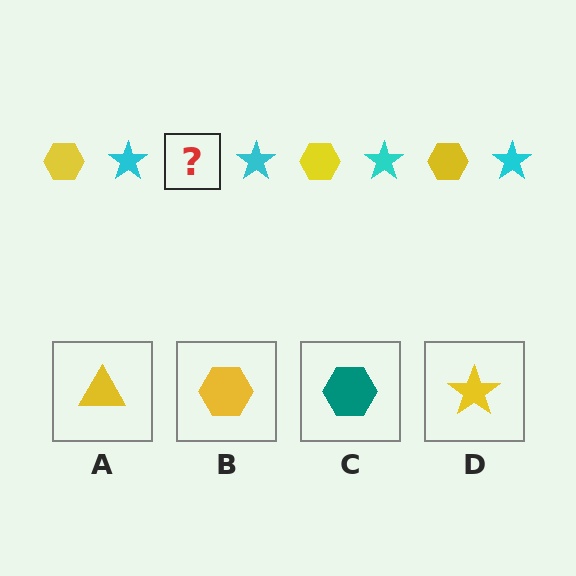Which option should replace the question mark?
Option B.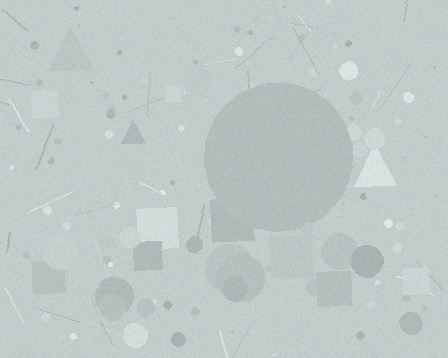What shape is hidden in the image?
A circle is hidden in the image.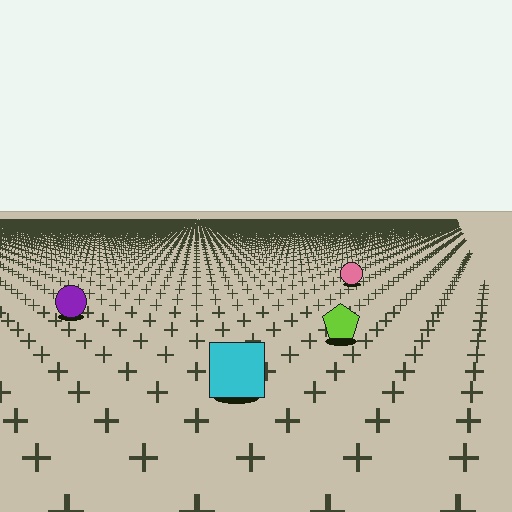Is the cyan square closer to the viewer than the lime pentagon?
Yes. The cyan square is closer — you can tell from the texture gradient: the ground texture is coarser near it.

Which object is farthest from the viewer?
The pink circle is farthest from the viewer. It appears smaller and the ground texture around it is denser.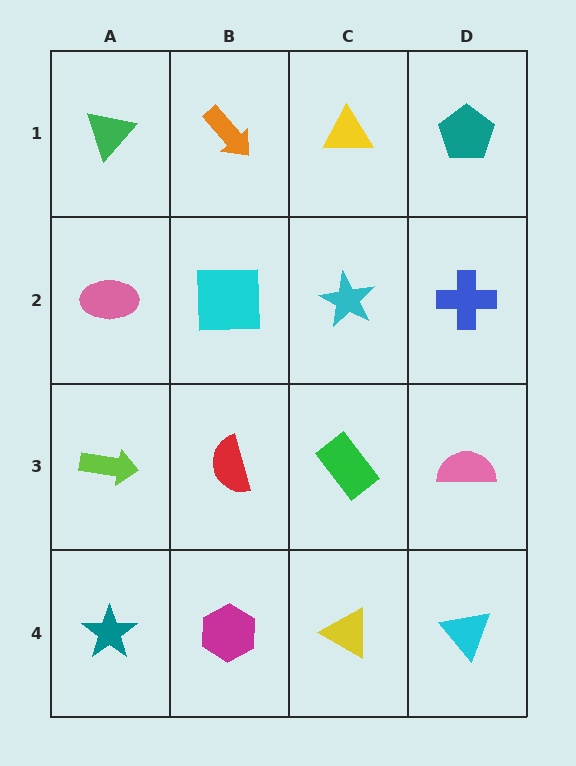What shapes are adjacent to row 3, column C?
A cyan star (row 2, column C), a yellow triangle (row 4, column C), a red semicircle (row 3, column B), a pink semicircle (row 3, column D).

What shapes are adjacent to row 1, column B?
A cyan square (row 2, column B), a green triangle (row 1, column A), a yellow triangle (row 1, column C).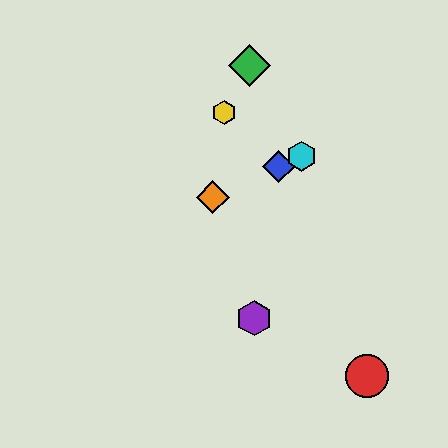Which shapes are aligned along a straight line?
The blue diamond, the orange diamond, the cyan hexagon are aligned along a straight line.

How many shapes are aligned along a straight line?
3 shapes (the blue diamond, the orange diamond, the cyan hexagon) are aligned along a straight line.